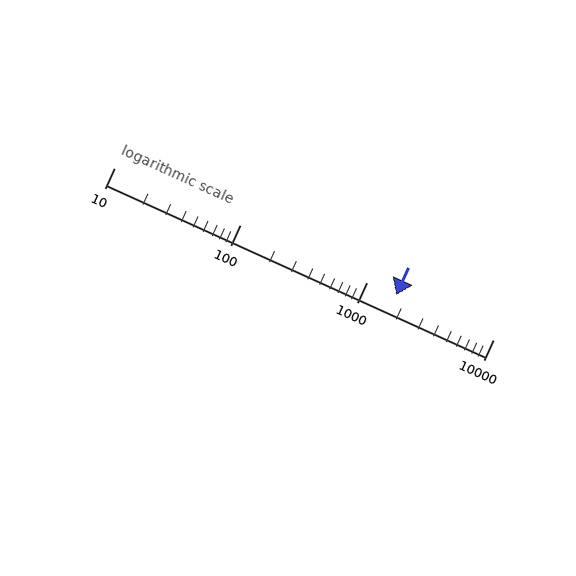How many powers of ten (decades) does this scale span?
The scale spans 3 decades, from 10 to 10000.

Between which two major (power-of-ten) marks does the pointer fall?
The pointer is between 1000 and 10000.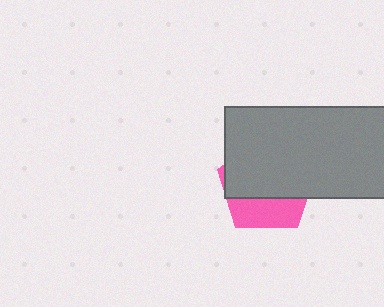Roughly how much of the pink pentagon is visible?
A small part of it is visible (roughly 32%).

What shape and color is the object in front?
The object in front is a gray rectangle.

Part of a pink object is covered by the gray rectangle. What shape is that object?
It is a pentagon.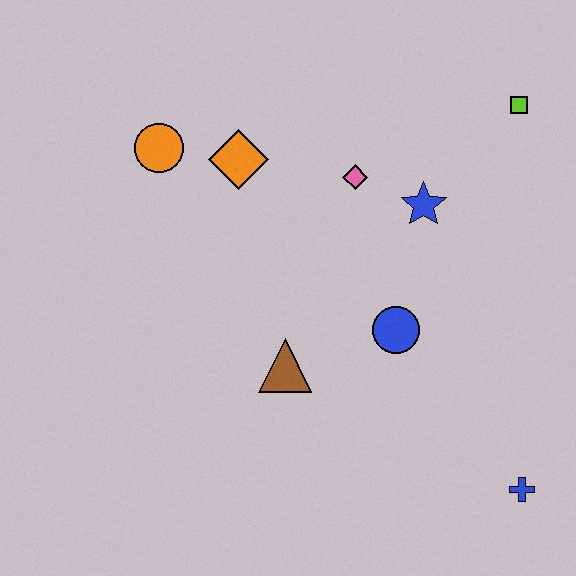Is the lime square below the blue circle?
No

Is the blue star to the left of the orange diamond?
No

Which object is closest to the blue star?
The pink diamond is closest to the blue star.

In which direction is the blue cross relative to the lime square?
The blue cross is below the lime square.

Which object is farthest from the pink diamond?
The blue cross is farthest from the pink diamond.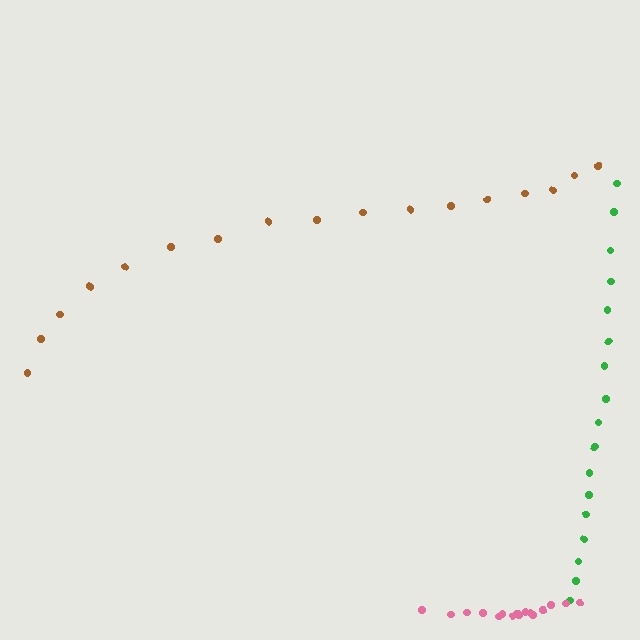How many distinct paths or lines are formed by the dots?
There are 3 distinct paths.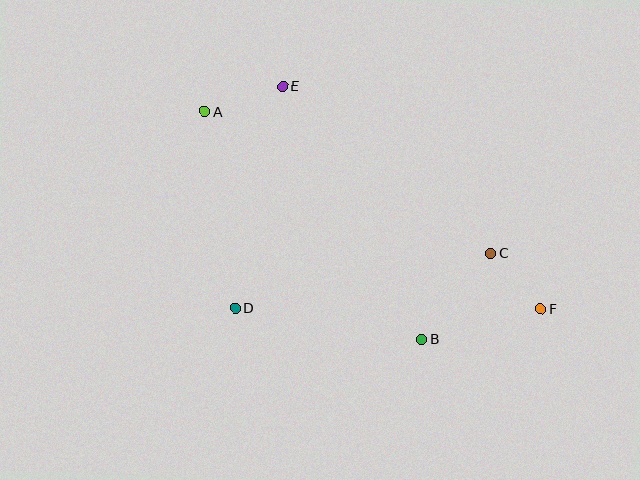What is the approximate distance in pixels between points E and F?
The distance between E and F is approximately 341 pixels.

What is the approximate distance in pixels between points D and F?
The distance between D and F is approximately 305 pixels.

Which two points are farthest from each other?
Points A and F are farthest from each other.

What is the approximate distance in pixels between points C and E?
The distance between C and E is approximately 267 pixels.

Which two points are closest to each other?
Points C and F are closest to each other.